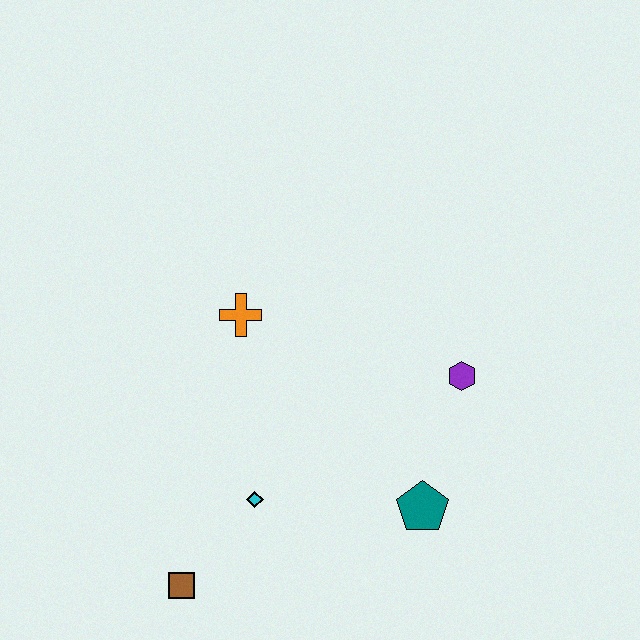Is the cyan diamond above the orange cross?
No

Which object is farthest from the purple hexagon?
The brown square is farthest from the purple hexagon.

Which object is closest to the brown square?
The cyan diamond is closest to the brown square.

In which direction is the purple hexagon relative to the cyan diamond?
The purple hexagon is to the right of the cyan diamond.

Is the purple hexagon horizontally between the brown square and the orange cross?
No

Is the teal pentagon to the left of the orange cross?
No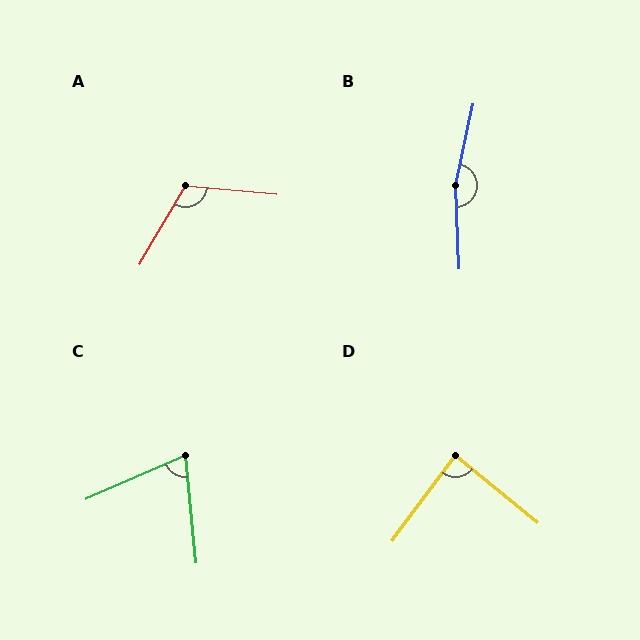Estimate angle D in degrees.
Approximately 87 degrees.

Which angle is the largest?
B, at approximately 165 degrees.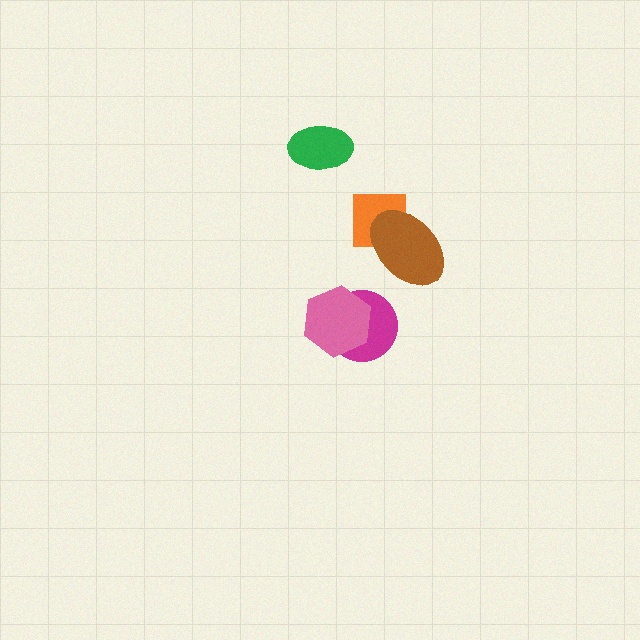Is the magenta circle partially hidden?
Yes, it is partially covered by another shape.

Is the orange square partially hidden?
Yes, it is partially covered by another shape.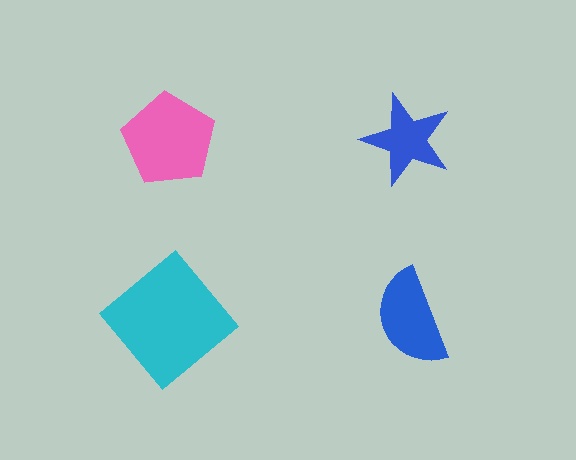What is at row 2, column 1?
A cyan diamond.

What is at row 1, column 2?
A blue star.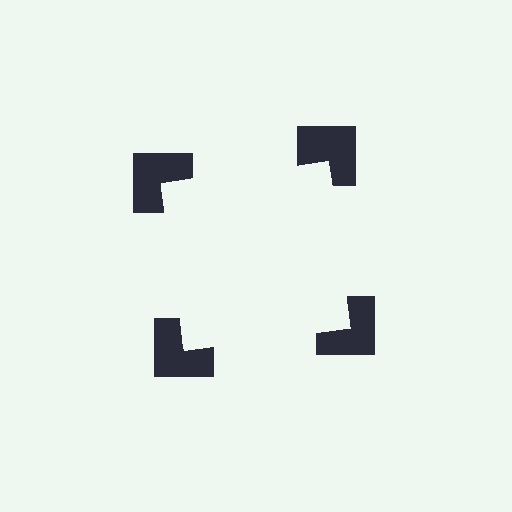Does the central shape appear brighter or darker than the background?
It typically appears slightly brighter than the background, even though no actual brightness change is drawn.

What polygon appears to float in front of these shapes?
An illusory square — its edges are inferred from the aligned wedge cuts in the notched squares, not physically drawn.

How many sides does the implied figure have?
4 sides.